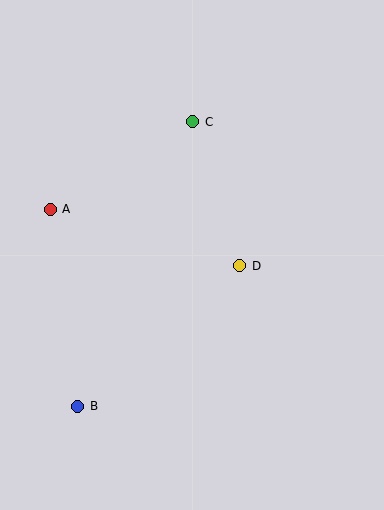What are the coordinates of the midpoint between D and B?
The midpoint between D and B is at (159, 336).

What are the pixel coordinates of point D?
Point D is at (240, 266).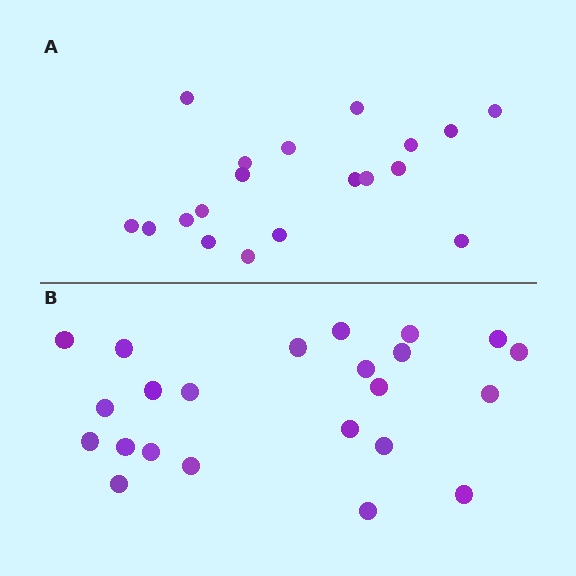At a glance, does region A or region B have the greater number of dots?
Region B (the bottom region) has more dots.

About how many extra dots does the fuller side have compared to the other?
Region B has about 4 more dots than region A.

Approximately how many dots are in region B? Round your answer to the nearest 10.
About 20 dots. (The exact count is 23, which rounds to 20.)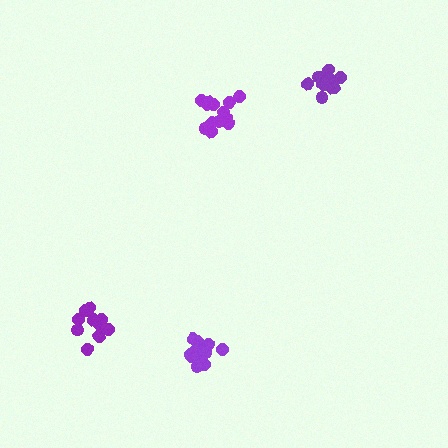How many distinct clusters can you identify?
There are 4 distinct clusters.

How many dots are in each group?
Group 1: 11 dots, Group 2: 15 dots, Group 3: 14 dots, Group 4: 11 dots (51 total).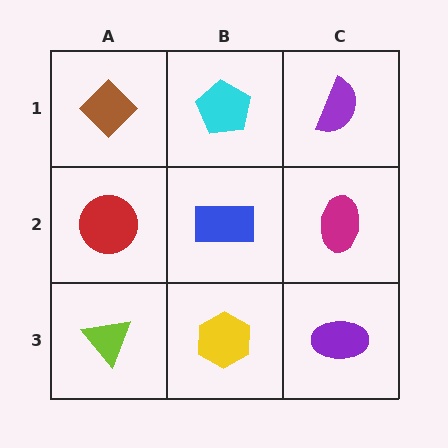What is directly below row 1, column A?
A red circle.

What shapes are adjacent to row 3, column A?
A red circle (row 2, column A), a yellow hexagon (row 3, column B).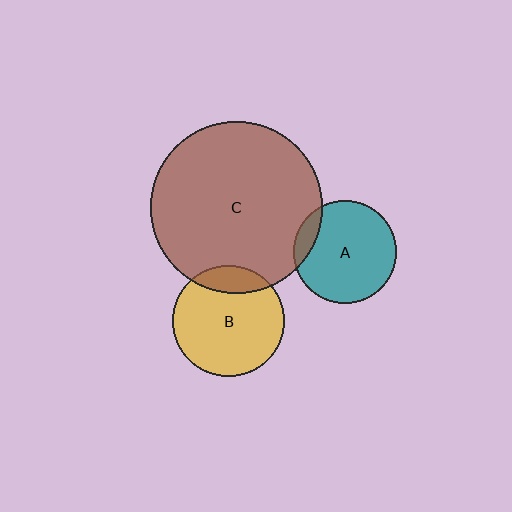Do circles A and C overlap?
Yes.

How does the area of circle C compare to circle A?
Approximately 2.8 times.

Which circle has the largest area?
Circle C (brown).